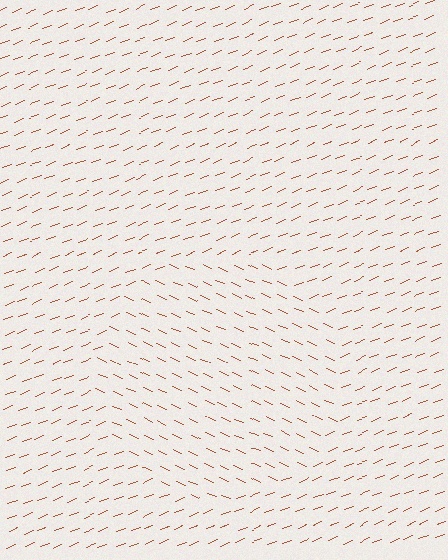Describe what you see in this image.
The image is filled with small brown line segments. A circle region in the image has lines oriented differently from the surrounding lines, creating a visible texture boundary.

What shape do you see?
I see a circle.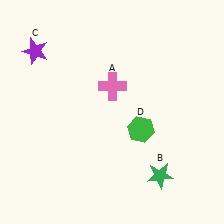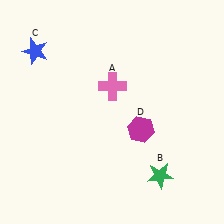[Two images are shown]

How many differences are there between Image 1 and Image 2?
There are 2 differences between the two images.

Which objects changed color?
C changed from purple to blue. D changed from green to magenta.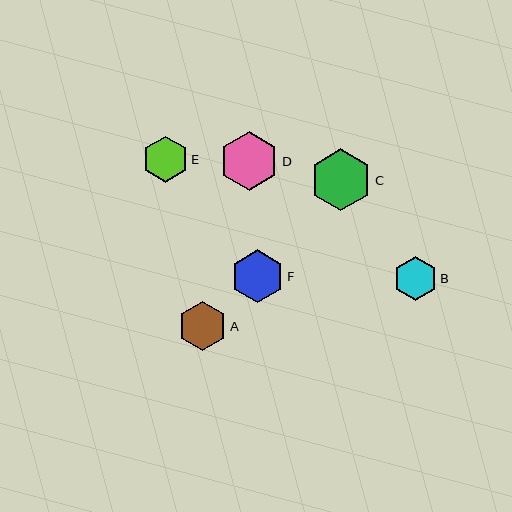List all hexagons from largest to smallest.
From largest to smallest: C, D, F, A, E, B.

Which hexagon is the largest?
Hexagon C is the largest with a size of approximately 62 pixels.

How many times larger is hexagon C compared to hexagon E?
Hexagon C is approximately 1.3 times the size of hexagon E.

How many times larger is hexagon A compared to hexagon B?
Hexagon A is approximately 1.1 times the size of hexagon B.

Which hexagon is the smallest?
Hexagon B is the smallest with a size of approximately 44 pixels.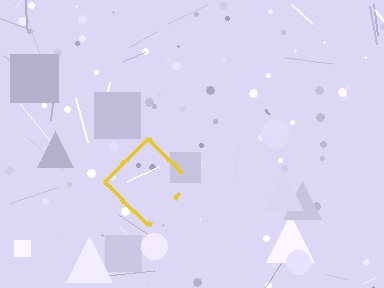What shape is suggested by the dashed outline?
The dashed outline suggests a diamond.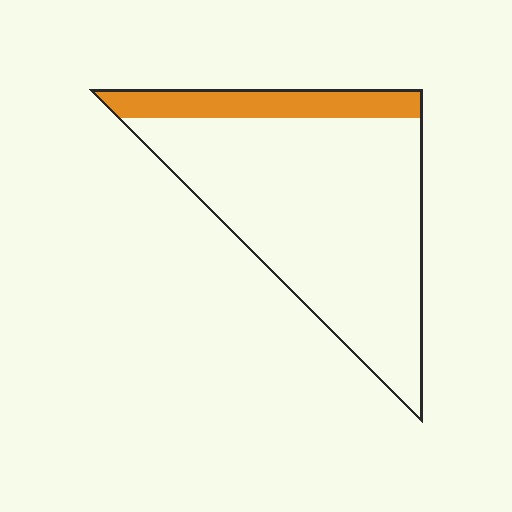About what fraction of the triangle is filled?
About one sixth (1/6).